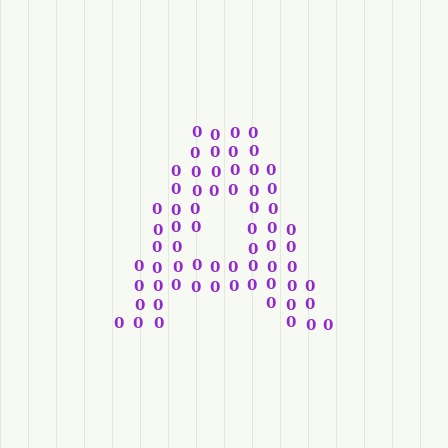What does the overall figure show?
The overall figure shows the letter A.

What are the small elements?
The small elements are digit 0's.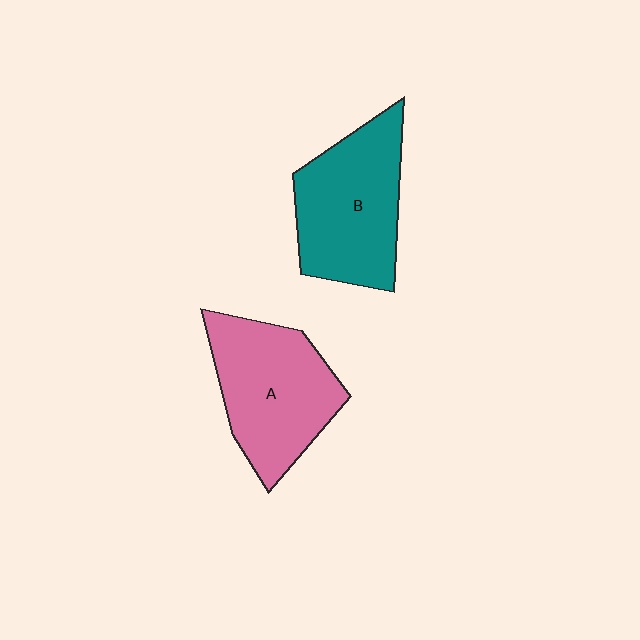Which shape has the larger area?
Shape B (teal).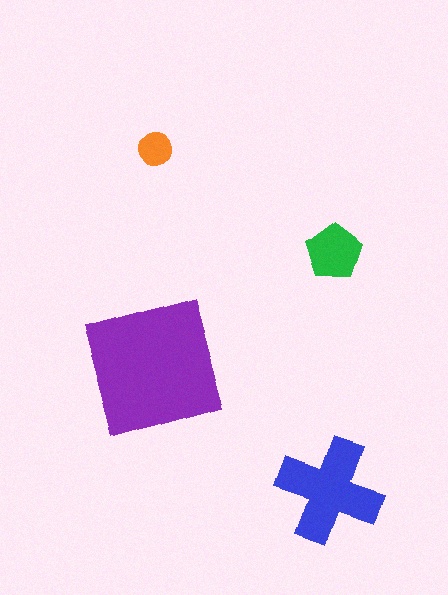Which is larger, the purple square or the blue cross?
The purple square.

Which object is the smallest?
The orange circle.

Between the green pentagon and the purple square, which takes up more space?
The purple square.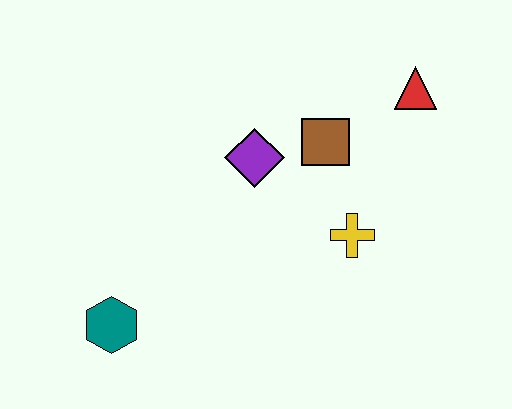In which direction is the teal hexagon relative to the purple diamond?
The teal hexagon is below the purple diamond.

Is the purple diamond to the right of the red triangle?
No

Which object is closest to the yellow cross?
The brown square is closest to the yellow cross.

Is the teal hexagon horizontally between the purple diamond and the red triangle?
No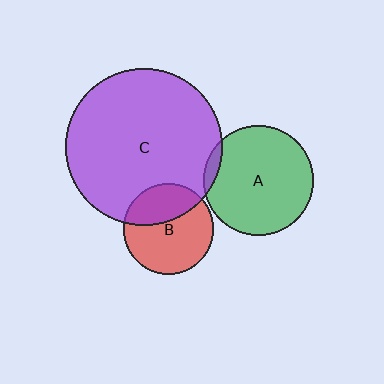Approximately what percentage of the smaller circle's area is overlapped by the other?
Approximately 5%.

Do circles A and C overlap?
Yes.